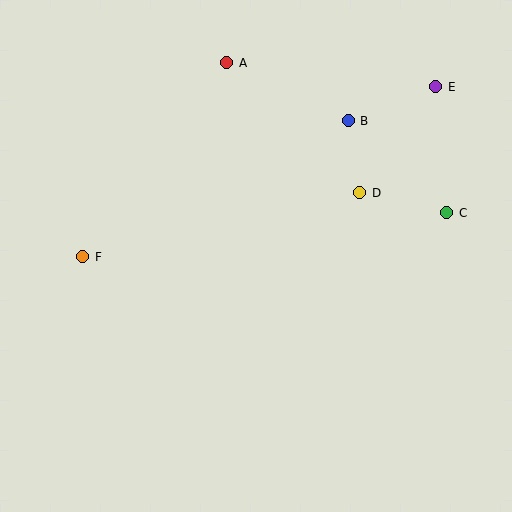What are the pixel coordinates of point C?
Point C is at (447, 213).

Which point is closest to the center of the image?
Point D at (360, 193) is closest to the center.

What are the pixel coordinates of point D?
Point D is at (360, 193).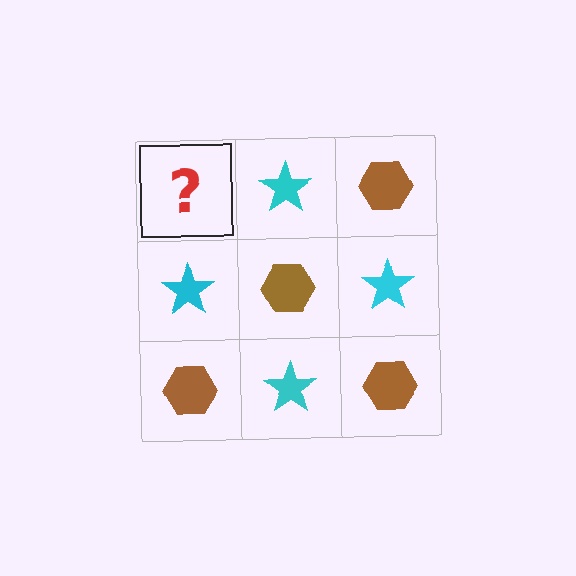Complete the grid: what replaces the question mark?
The question mark should be replaced with a brown hexagon.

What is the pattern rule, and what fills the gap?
The rule is that it alternates brown hexagon and cyan star in a checkerboard pattern. The gap should be filled with a brown hexagon.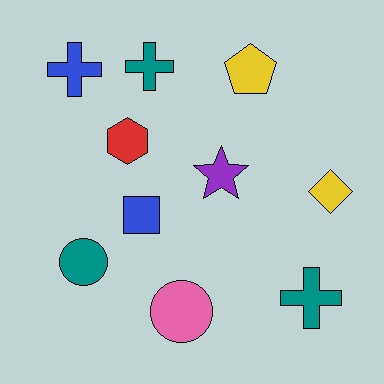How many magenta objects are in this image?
There are no magenta objects.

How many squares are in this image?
There is 1 square.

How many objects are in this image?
There are 10 objects.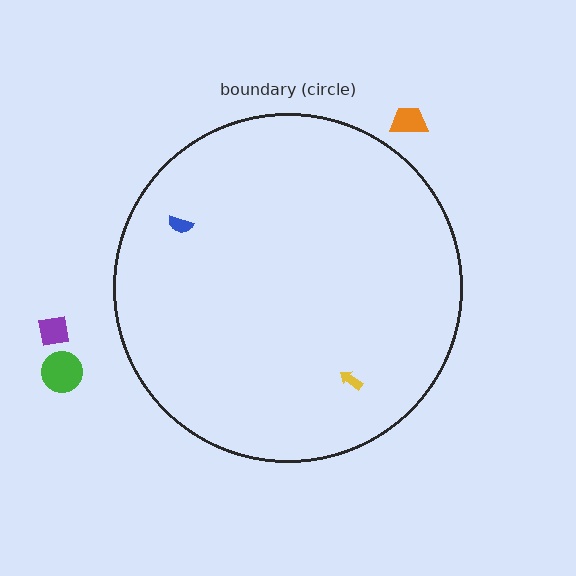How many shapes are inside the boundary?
2 inside, 3 outside.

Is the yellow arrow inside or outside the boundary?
Inside.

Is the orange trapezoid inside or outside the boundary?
Outside.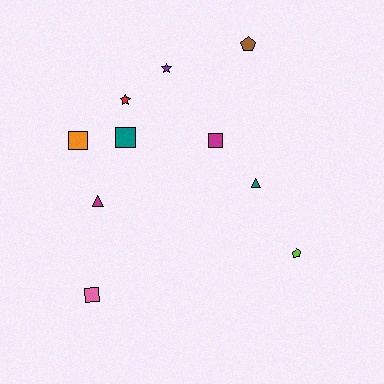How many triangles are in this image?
There are 2 triangles.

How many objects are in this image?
There are 10 objects.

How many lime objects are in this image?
There is 1 lime object.